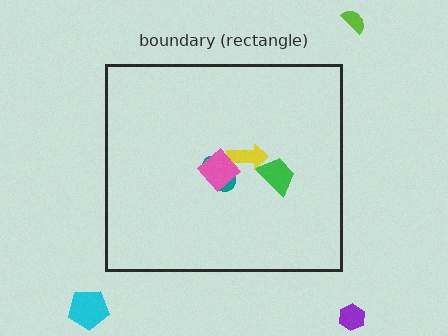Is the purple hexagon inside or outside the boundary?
Outside.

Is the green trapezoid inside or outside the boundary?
Inside.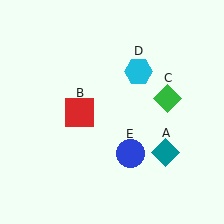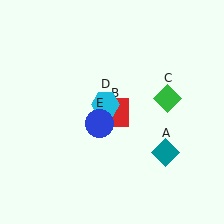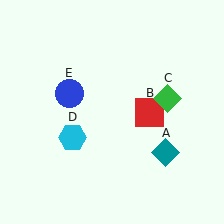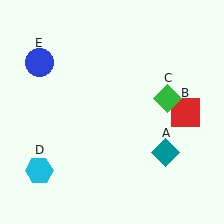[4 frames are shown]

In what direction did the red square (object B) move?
The red square (object B) moved right.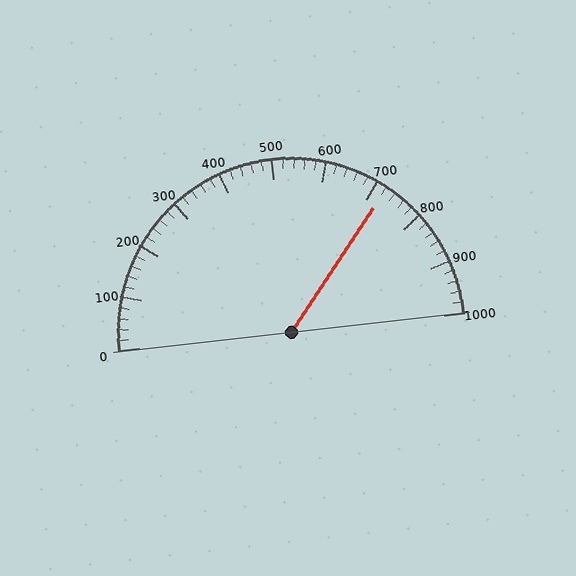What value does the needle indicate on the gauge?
The needle indicates approximately 720.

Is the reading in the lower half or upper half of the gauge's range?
The reading is in the upper half of the range (0 to 1000).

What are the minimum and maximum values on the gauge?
The gauge ranges from 0 to 1000.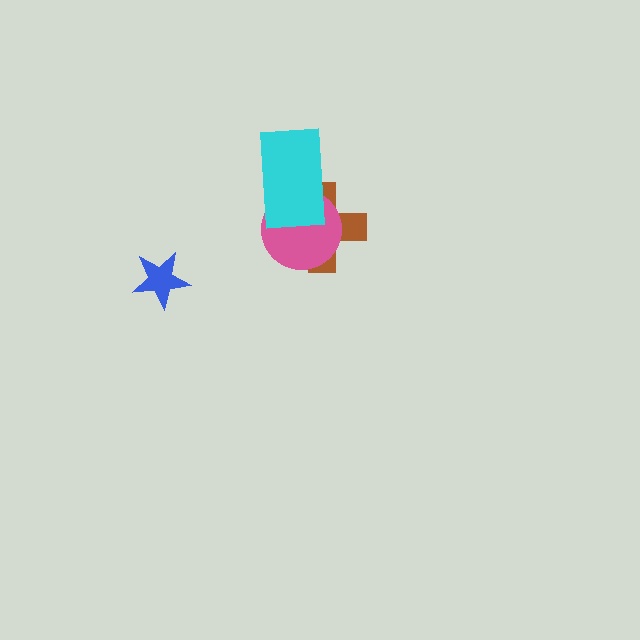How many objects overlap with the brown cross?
2 objects overlap with the brown cross.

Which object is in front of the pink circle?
The cyan rectangle is in front of the pink circle.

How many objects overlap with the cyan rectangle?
2 objects overlap with the cyan rectangle.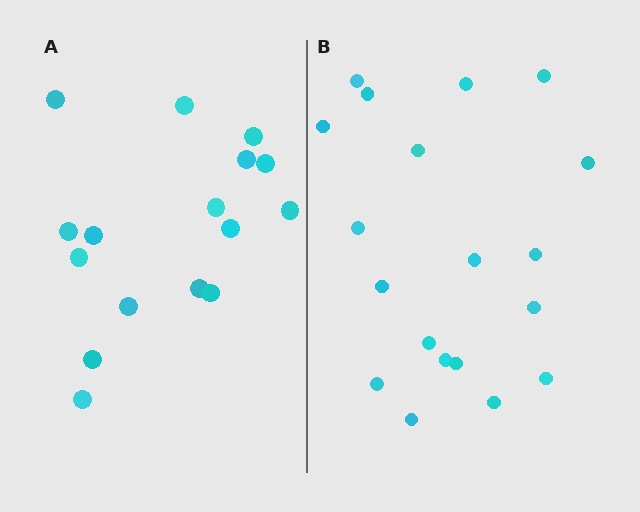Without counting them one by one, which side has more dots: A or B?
Region B (the right region) has more dots.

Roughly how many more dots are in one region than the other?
Region B has just a few more — roughly 2 or 3 more dots than region A.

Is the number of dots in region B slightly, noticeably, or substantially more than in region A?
Region B has only slightly more — the two regions are fairly close. The ratio is roughly 1.2 to 1.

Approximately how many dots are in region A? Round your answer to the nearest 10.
About 20 dots. (The exact count is 16, which rounds to 20.)